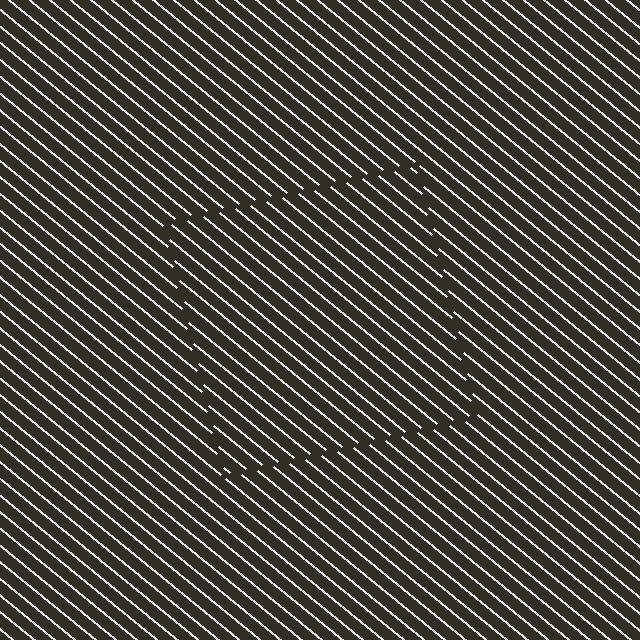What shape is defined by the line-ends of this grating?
An illusory square. The interior of the shape contains the same grating, shifted by half a period — the contour is defined by the phase discontinuity where line-ends from the inner and outer gratings abut.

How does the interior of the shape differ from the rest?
The interior of the shape contains the same grating, shifted by half a period — the contour is defined by the phase discontinuity where line-ends from the inner and outer gratings abut.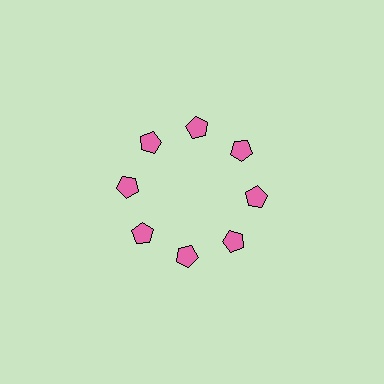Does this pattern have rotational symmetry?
Yes, this pattern has 8-fold rotational symmetry. It looks the same after rotating 45 degrees around the center.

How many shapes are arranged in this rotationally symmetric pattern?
There are 8 shapes, arranged in 8 groups of 1.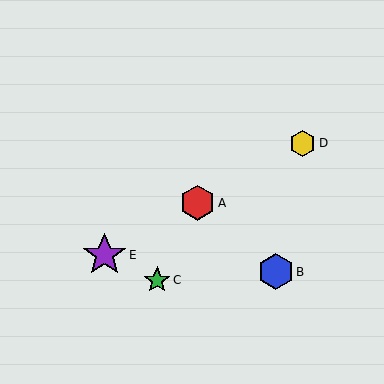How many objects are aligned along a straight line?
3 objects (A, D, E) are aligned along a straight line.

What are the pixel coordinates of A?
Object A is at (198, 203).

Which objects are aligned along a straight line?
Objects A, D, E are aligned along a straight line.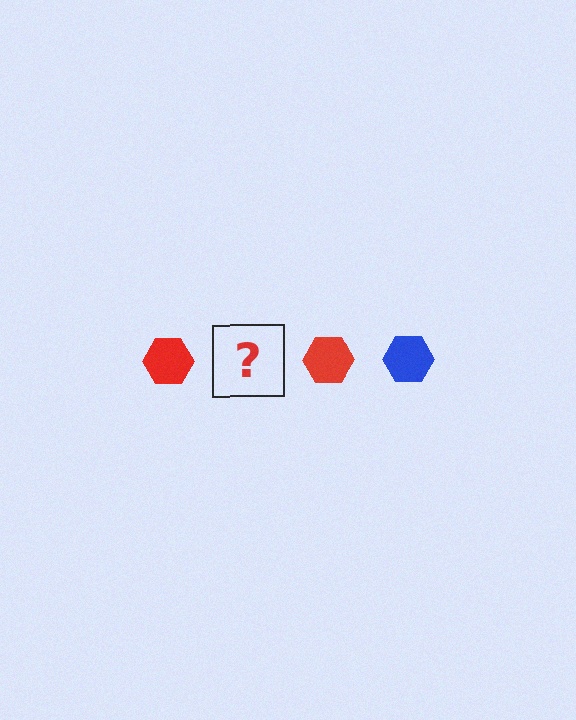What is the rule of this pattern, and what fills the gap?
The rule is that the pattern cycles through red, blue hexagons. The gap should be filled with a blue hexagon.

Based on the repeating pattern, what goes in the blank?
The blank should be a blue hexagon.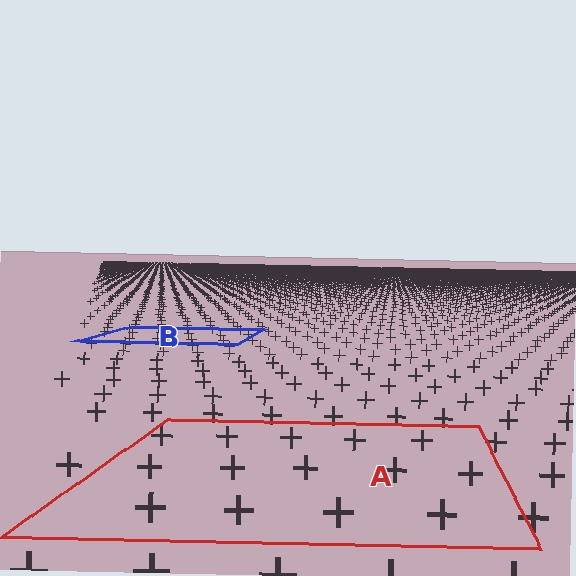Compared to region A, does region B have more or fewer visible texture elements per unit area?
Region B has more texture elements per unit area — they are packed more densely because it is farther away.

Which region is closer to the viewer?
Region A is closer. The texture elements there are larger and more spread out.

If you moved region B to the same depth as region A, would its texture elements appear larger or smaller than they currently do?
They would appear larger. At a closer depth, the same texture elements are projected at a bigger on-screen size.